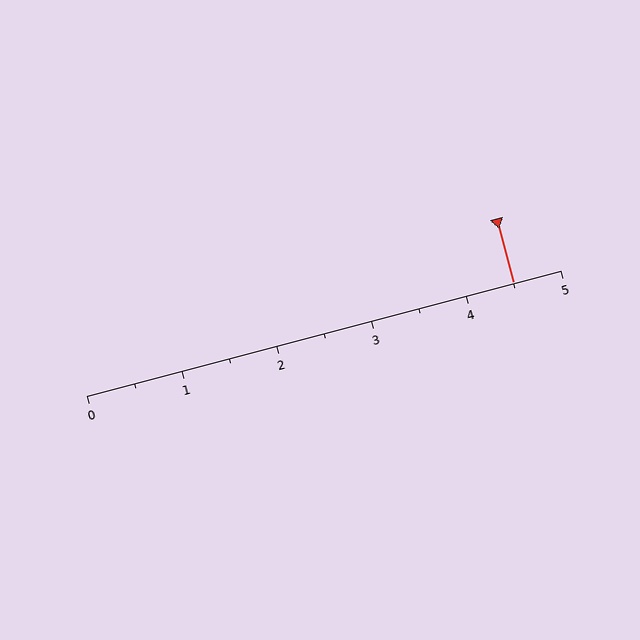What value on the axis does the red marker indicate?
The marker indicates approximately 4.5.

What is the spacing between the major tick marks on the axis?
The major ticks are spaced 1 apart.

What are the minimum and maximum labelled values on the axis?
The axis runs from 0 to 5.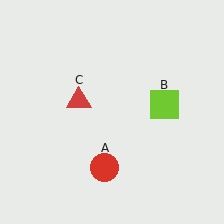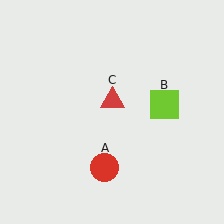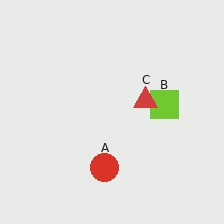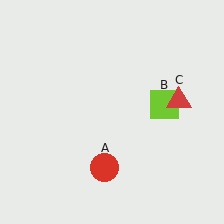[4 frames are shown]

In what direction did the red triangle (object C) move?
The red triangle (object C) moved right.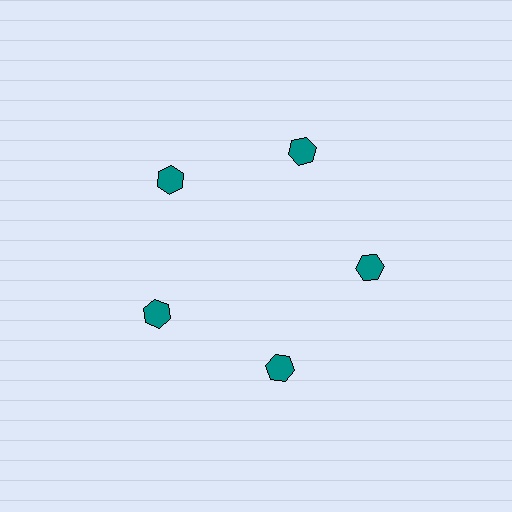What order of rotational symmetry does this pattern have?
This pattern has 5-fold rotational symmetry.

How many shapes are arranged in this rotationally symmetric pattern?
There are 5 shapes, arranged in 5 groups of 1.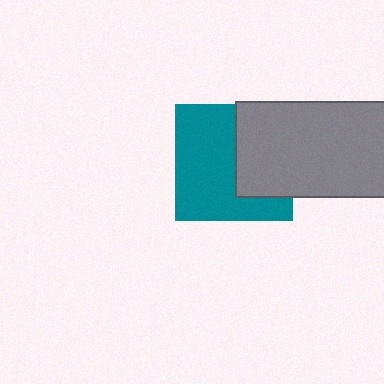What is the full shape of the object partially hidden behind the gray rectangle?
The partially hidden object is a teal square.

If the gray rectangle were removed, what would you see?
You would see the complete teal square.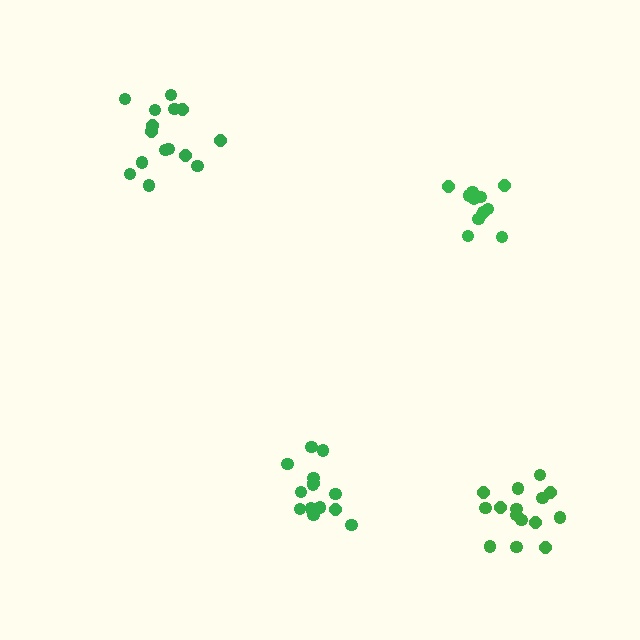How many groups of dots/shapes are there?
There are 4 groups.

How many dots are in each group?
Group 1: 12 dots, Group 2: 14 dots, Group 3: 15 dots, Group 4: 15 dots (56 total).